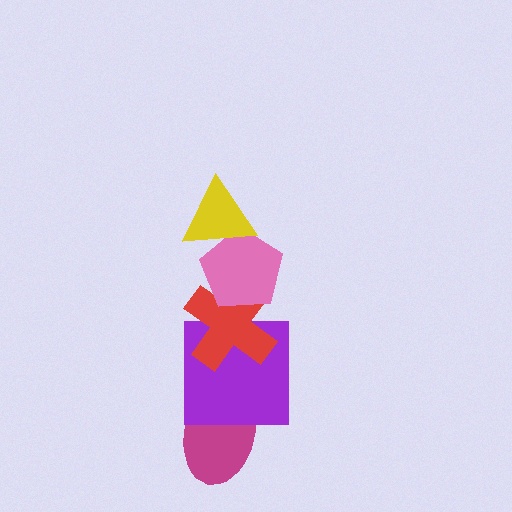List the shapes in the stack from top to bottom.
From top to bottom: the yellow triangle, the pink pentagon, the red cross, the purple square, the magenta ellipse.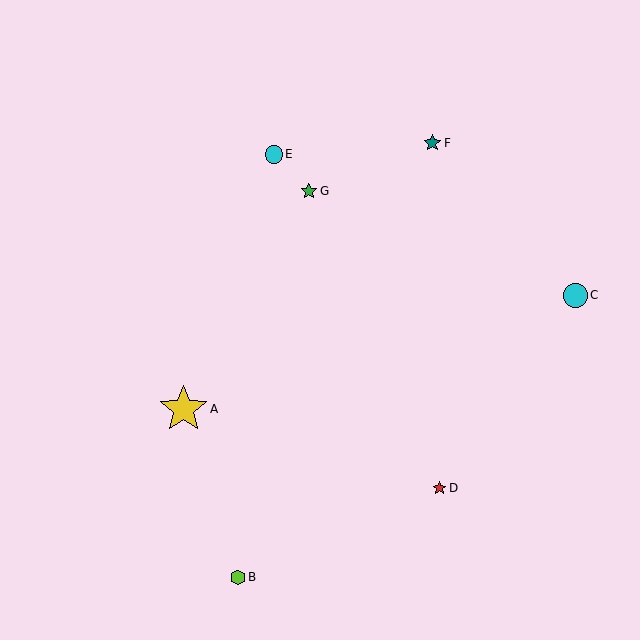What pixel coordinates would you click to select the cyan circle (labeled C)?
Click at (575, 295) to select the cyan circle C.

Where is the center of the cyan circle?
The center of the cyan circle is at (575, 295).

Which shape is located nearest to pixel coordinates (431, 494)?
The red star (labeled D) at (439, 488) is nearest to that location.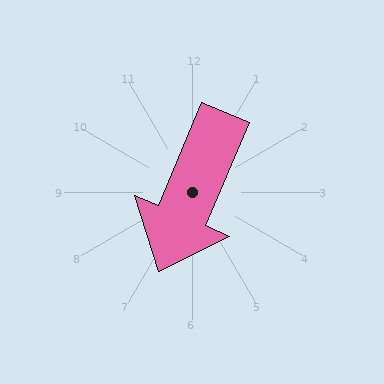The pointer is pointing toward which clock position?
Roughly 7 o'clock.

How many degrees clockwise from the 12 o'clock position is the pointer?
Approximately 203 degrees.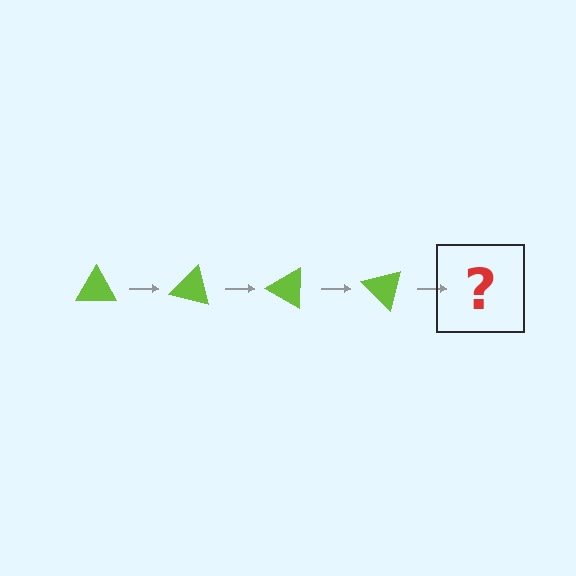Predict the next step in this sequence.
The next step is a lime triangle rotated 60 degrees.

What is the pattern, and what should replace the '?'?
The pattern is that the triangle rotates 15 degrees each step. The '?' should be a lime triangle rotated 60 degrees.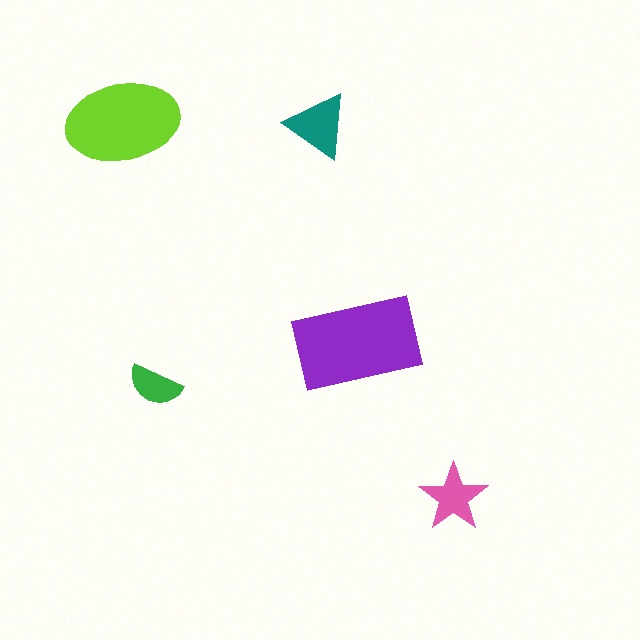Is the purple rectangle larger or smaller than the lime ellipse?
Larger.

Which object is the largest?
The purple rectangle.